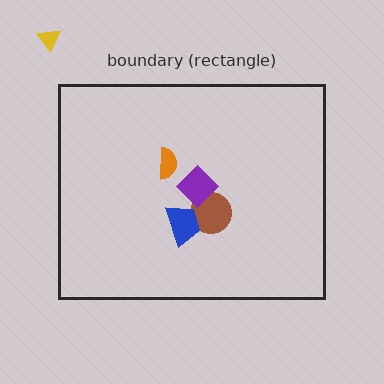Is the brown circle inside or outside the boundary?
Inside.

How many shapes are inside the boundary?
4 inside, 1 outside.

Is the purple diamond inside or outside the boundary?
Inside.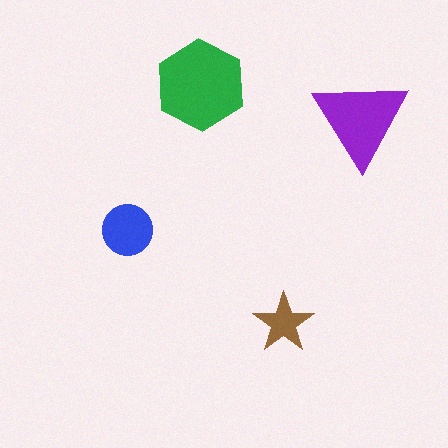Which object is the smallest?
The brown star.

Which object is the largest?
The green hexagon.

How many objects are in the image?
There are 4 objects in the image.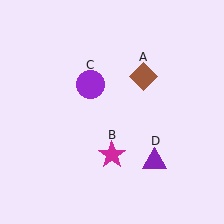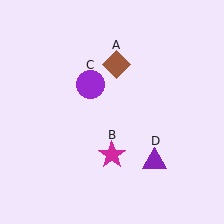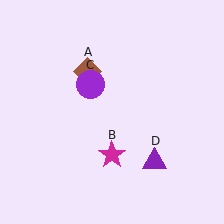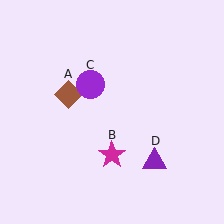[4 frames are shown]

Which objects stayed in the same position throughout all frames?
Magenta star (object B) and purple circle (object C) and purple triangle (object D) remained stationary.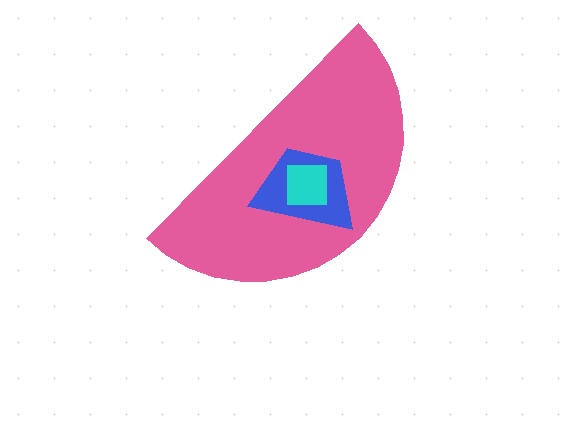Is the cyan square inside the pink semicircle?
Yes.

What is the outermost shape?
The pink semicircle.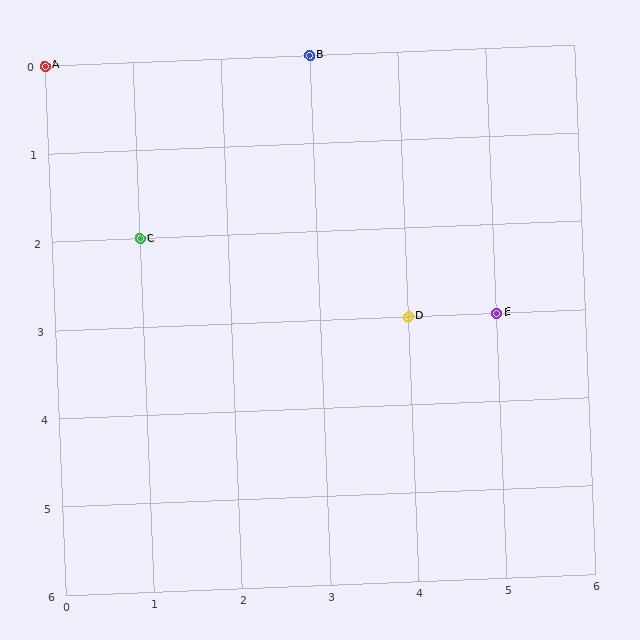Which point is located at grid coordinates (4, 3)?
Point D is at (4, 3).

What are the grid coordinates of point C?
Point C is at grid coordinates (1, 2).